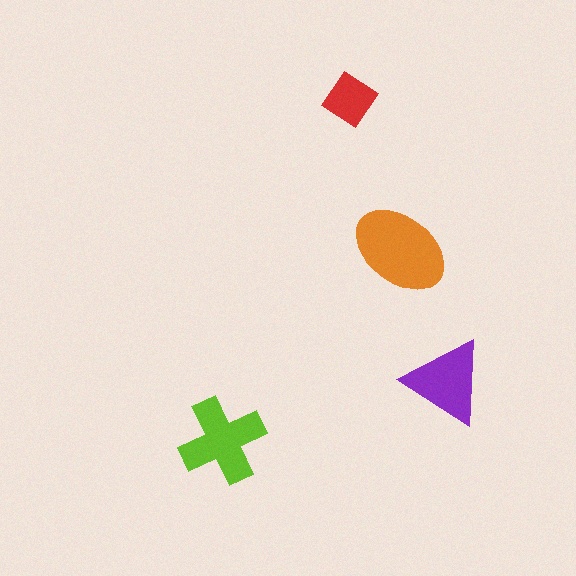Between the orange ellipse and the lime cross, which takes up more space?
The orange ellipse.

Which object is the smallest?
The red diamond.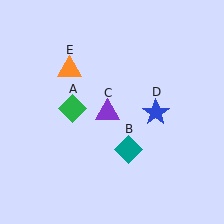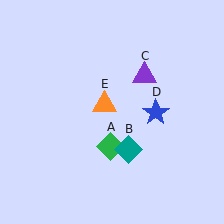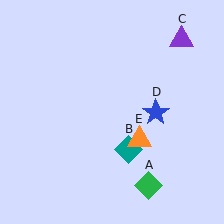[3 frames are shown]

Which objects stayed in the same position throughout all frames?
Teal diamond (object B) and blue star (object D) remained stationary.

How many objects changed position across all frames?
3 objects changed position: green diamond (object A), purple triangle (object C), orange triangle (object E).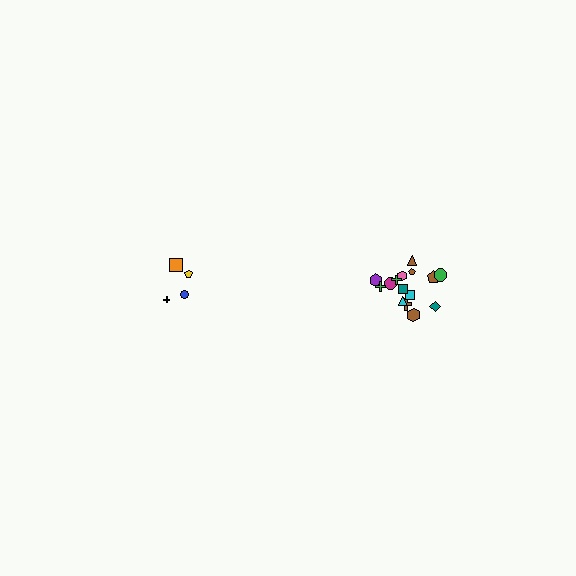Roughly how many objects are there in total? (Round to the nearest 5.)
Roughly 20 objects in total.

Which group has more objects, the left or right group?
The right group.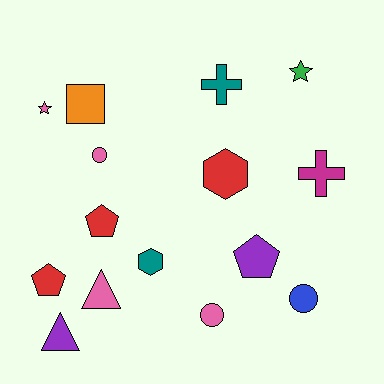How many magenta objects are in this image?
There is 1 magenta object.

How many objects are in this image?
There are 15 objects.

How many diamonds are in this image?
There are no diamonds.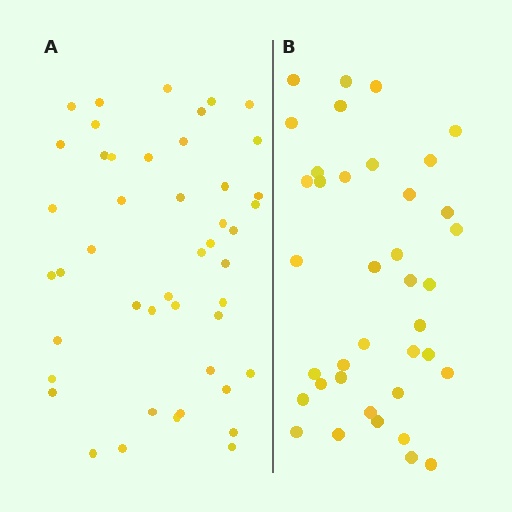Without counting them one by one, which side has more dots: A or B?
Region A (the left region) has more dots.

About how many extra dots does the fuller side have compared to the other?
Region A has roughly 8 or so more dots than region B.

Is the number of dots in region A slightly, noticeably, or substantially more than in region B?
Region A has only slightly more — the two regions are fairly close. The ratio is roughly 1.2 to 1.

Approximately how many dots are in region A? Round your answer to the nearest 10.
About 50 dots. (The exact count is 46, which rounds to 50.)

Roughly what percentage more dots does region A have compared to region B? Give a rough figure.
About 20% more.